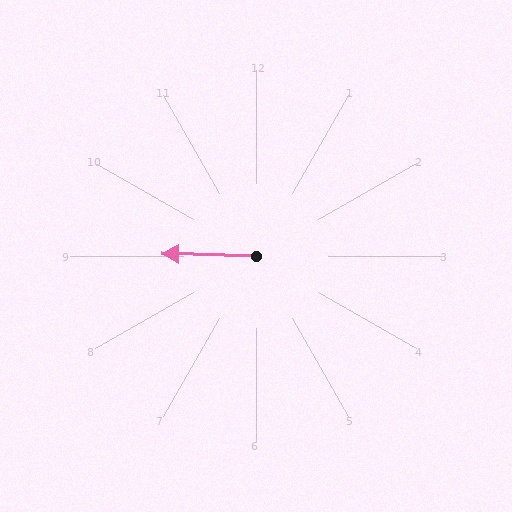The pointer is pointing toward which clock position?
Roughly 9 o'clock.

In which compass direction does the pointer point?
West.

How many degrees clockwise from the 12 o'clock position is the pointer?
Approximately 271 degrees.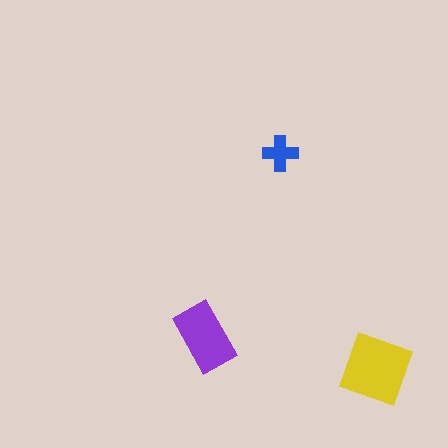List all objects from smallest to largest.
The blue cross, the purple rectangle, the yellow square.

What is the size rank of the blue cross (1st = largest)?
3rd.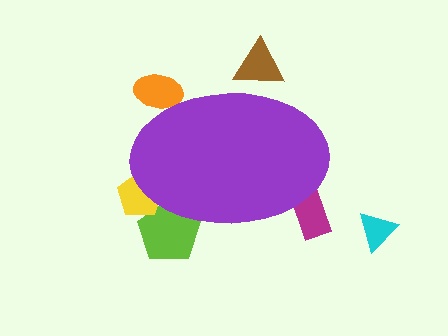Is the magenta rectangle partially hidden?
Yes, the magenta rectangle is partially hidden behind the purple ellipse.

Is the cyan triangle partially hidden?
No, the cyan triangle is fully visible.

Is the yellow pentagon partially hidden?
Yes, the yellow pentagon is partially hidden behind the purple ellipse.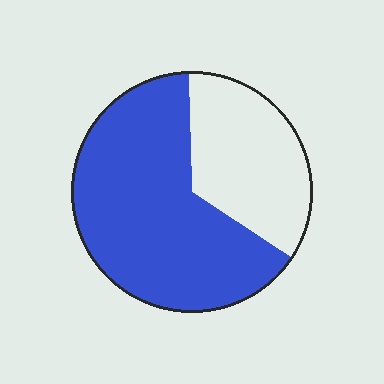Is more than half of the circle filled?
Yes.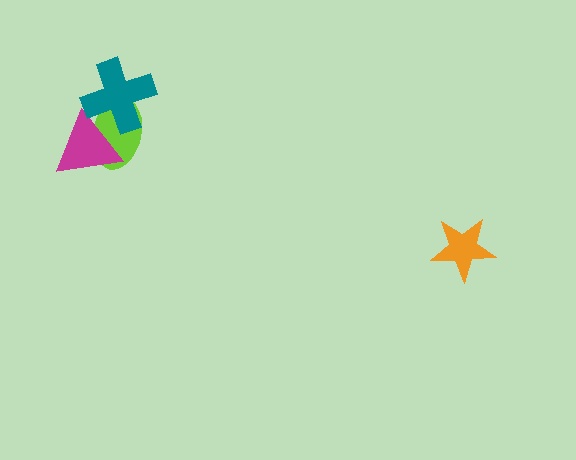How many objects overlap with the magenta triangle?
2 objects overlap with the magenta triangle.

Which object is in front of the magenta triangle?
The teal cross is in front of the magenta triangle.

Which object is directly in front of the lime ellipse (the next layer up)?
The magenta triangle is directly in front of the lime ellipse.